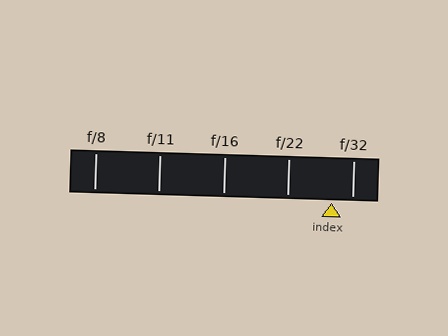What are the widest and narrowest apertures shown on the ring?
The widest aperture shown is f/8 and the narrowest is f/32.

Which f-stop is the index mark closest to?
The index mark is closest to f/32.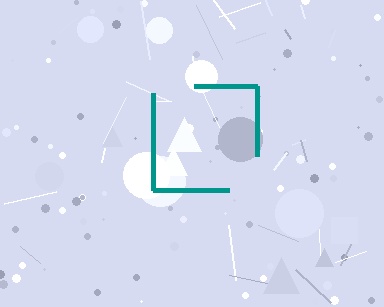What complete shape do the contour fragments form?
The contour fragments form a square.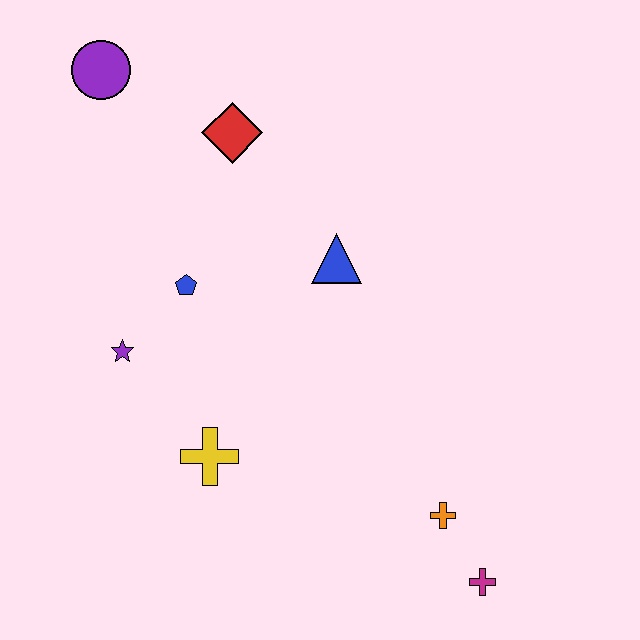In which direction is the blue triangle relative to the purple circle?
The blue triangle is to the right of the purple circle.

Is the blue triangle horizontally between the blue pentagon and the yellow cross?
No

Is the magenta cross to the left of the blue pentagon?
No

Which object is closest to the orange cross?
The magenta cross is closest to the orange cross.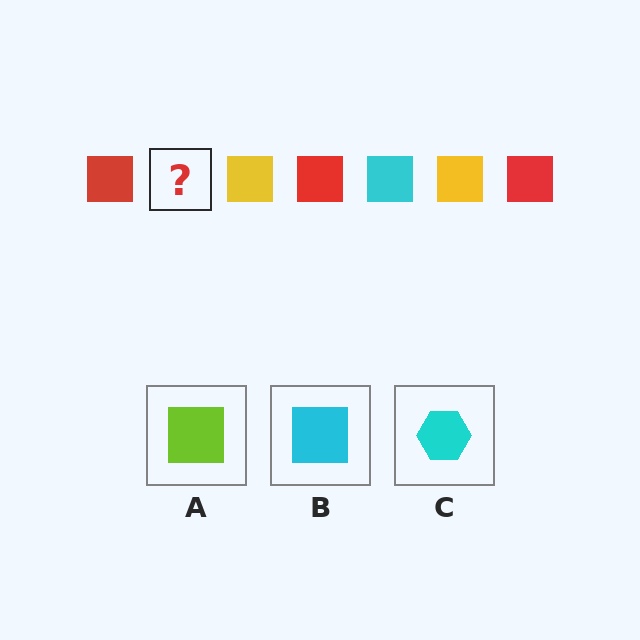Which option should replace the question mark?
Option B.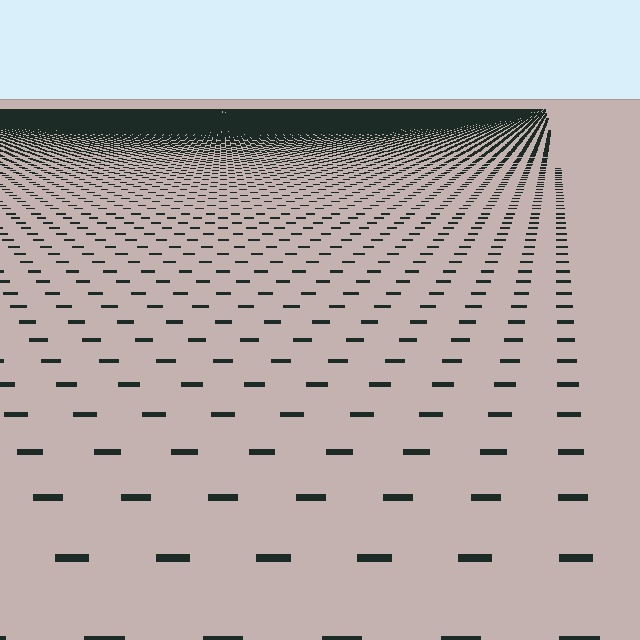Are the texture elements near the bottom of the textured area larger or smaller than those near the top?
Larger. Near the bottom, elements are closer to the viewer and appear at a bigger on-screen size.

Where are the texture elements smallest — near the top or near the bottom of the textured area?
Near the top.